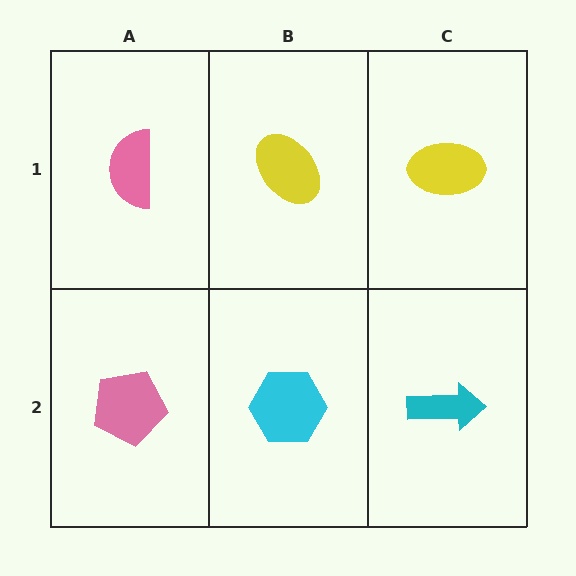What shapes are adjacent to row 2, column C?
A yellow ellipse (row 1, column C), a cyan hexagon (row 2, column B).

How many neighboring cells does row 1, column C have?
2.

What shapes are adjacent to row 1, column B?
A cyan hexagon (row 2, column B), a pink semicircle (row 1, column A), a yellow ellipse (row 1, column C).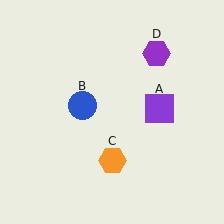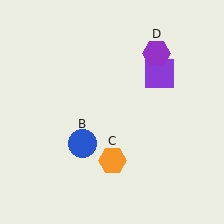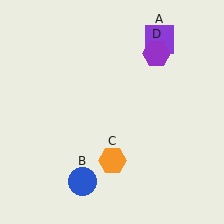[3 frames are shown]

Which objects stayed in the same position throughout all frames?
Orange hexagon (object C) and purple hexagon (object D) remained stationary.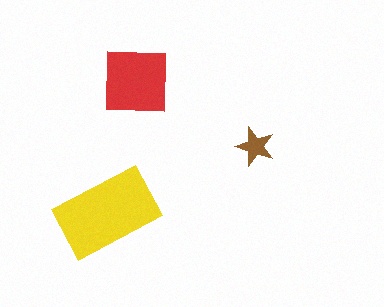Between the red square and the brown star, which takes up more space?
The red square.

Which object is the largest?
The yellow rectangle.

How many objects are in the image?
There are 3 objects in the image.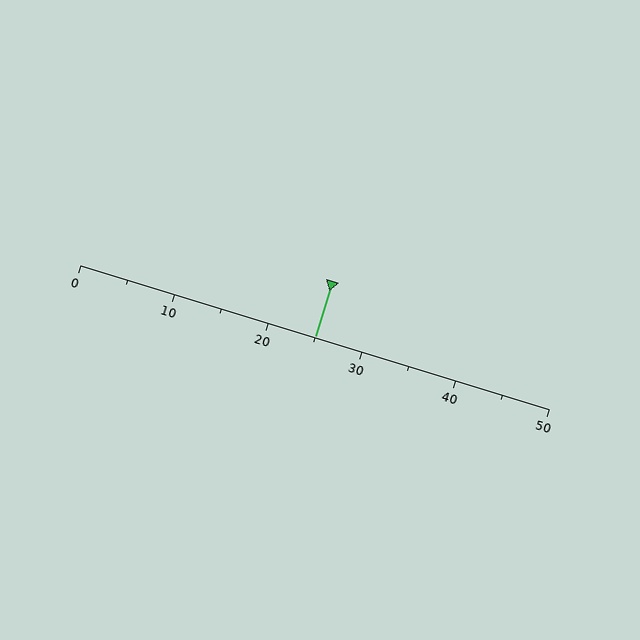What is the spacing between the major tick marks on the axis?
The major ticks are spaced 10 apart.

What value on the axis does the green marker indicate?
The marker indicates approximately 25.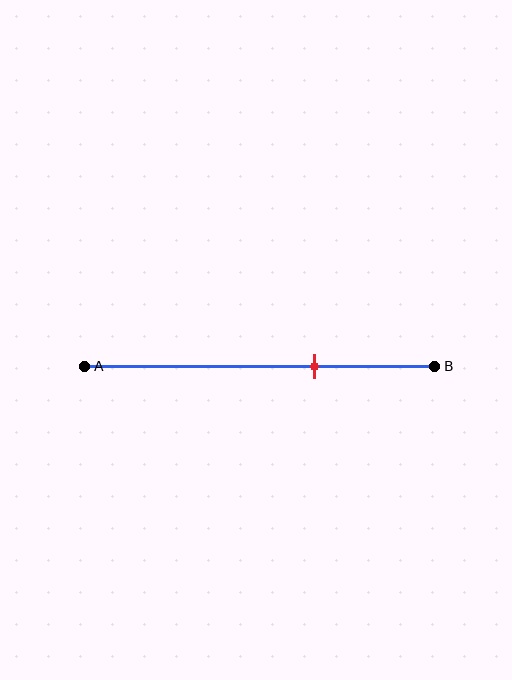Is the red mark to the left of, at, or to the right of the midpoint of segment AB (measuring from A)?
The red mark is to the right of the midpoint of segment AB.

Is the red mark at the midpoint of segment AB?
No, the mark is at about 65% from A, not at the 50% midpoint.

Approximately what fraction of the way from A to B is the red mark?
The red mark is approximately 65% of the way from A to B.